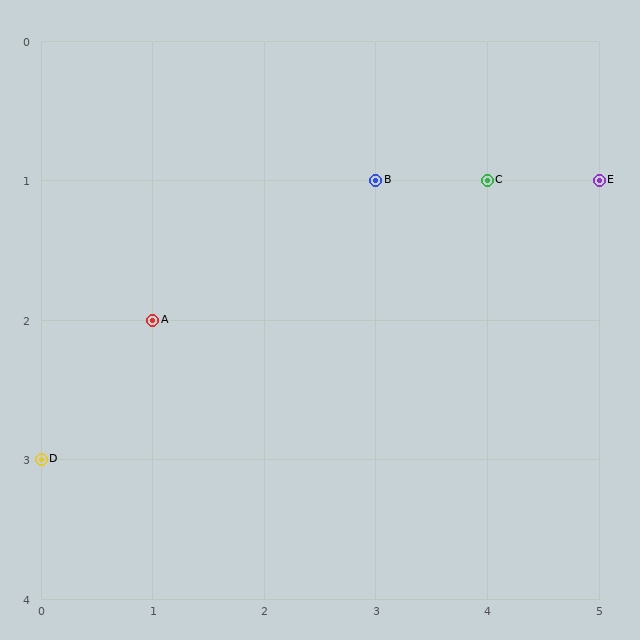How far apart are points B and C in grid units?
Points B and C are 1 column apart.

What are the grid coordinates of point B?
Point B is at grid coordinates (3, 1).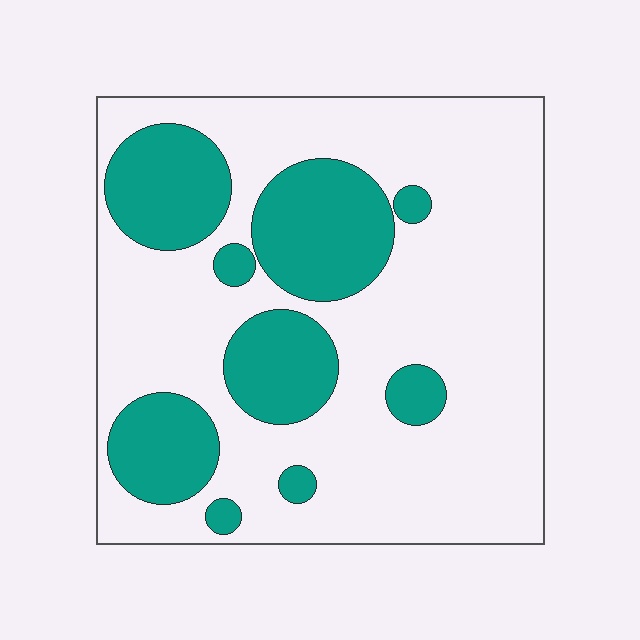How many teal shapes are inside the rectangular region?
9.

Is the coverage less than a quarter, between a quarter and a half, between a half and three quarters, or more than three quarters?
Between a quarter and a half.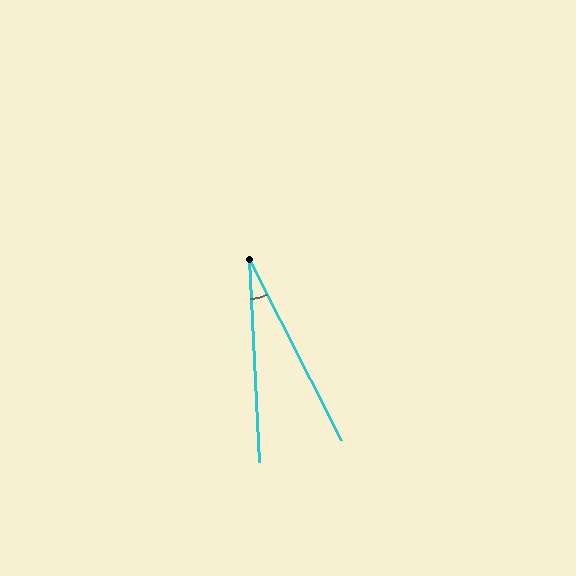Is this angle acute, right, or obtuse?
It is acute.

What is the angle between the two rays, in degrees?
Approximately 24 degrees.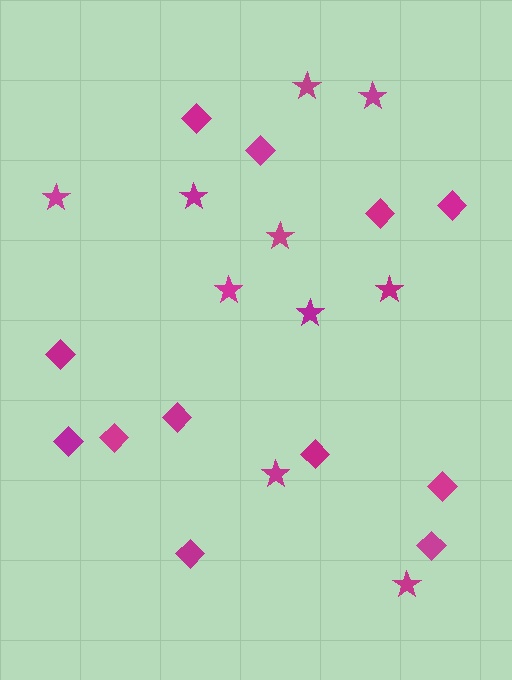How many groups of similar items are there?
There are 2 groups: one group of diamonds (12) and one group of stars (10).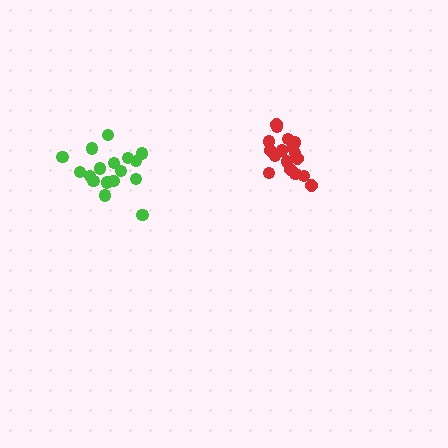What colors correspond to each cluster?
The clusters are colored: red, green.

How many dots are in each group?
Group 1: 17 dots, Group 2: 17 dots (34 total).